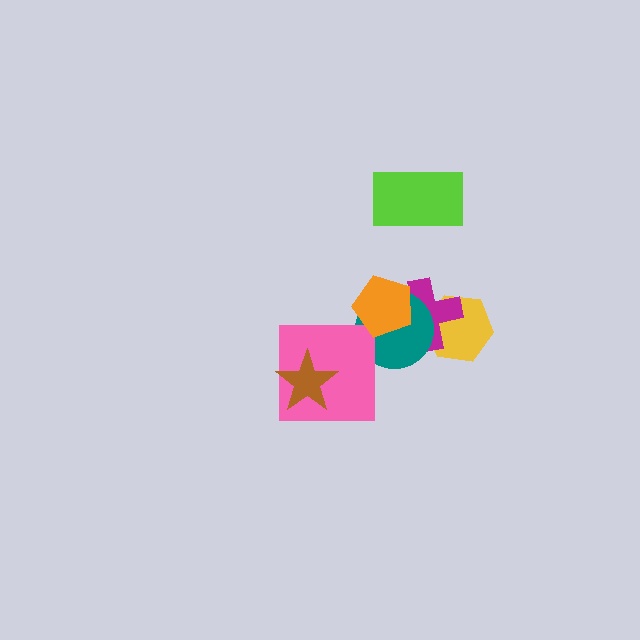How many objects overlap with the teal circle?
3 objects overlap with the teal circle.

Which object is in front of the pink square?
The brown star is in front of the pink square.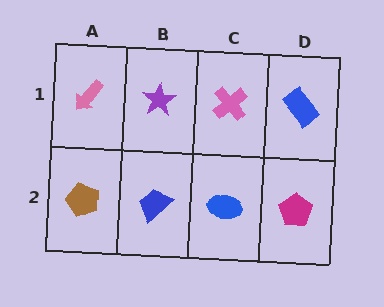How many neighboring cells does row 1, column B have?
3.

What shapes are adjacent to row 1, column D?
A magenta pentagon (row 2, column D), a pink cross (row 1, column C).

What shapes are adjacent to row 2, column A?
A pink arrow (row 1, column A), a blue trapezoid (row 2, column B).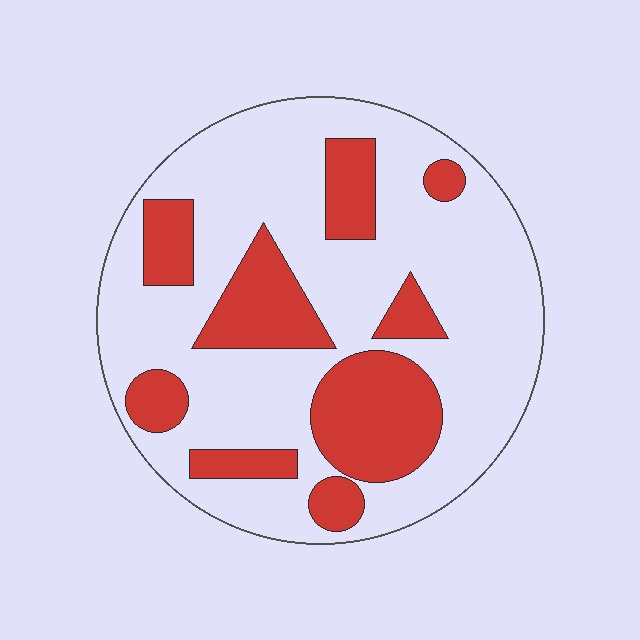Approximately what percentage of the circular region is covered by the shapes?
Approximately 30%.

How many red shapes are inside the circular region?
9.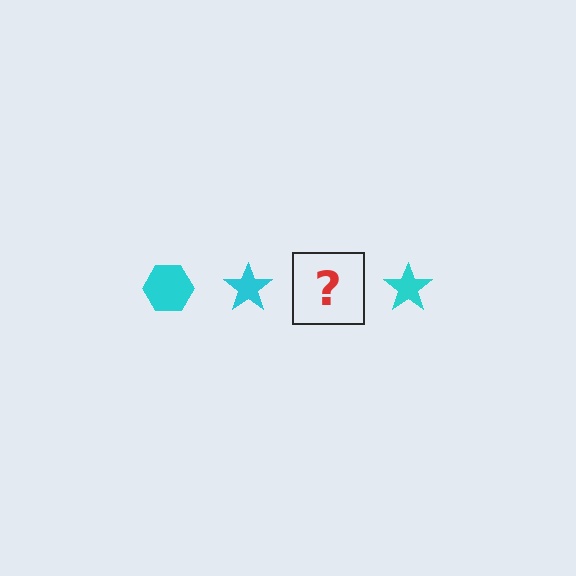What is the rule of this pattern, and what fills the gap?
The rule is that the pattern cycles through hexagon, star shapes in cyan. The gap should be filled with a cyan hexagon.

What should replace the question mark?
The question mark should be replaced with a cyan hexagon.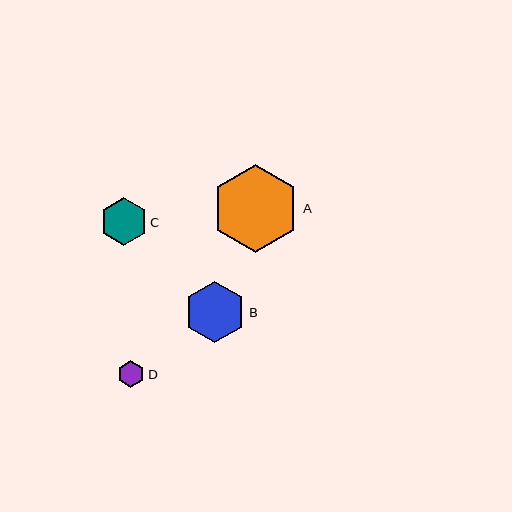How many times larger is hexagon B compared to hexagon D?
Hexagon B is approximately 2.2 times the size of hexagon D.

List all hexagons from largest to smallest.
From largest to smallest: A, B, C, D.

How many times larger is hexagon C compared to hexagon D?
Hexagon C is approximately 1.7 times the size of hexagon D.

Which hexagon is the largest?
Hexagon A is the largest with a size of approximately 88 pixels.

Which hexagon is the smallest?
Hexagon D is the smallest with a size of approximately 28 pixels.